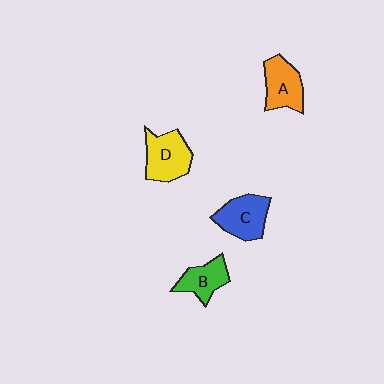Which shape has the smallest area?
Shape B (green).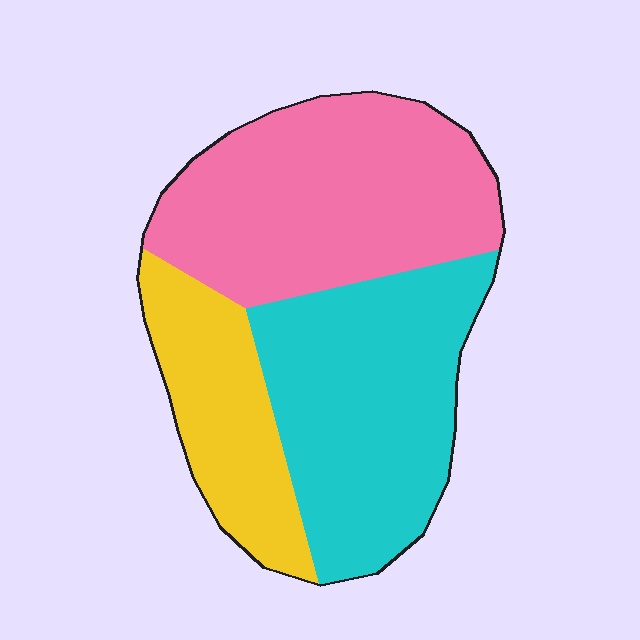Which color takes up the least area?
Yellow, at roughly 20%.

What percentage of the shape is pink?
Pink covers 41% of the shape.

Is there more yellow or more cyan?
Cyan.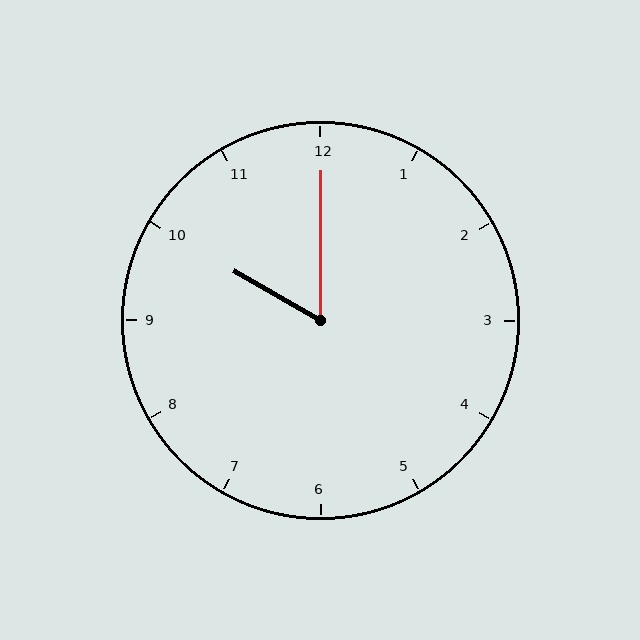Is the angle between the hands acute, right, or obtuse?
It is acute.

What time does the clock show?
10:00.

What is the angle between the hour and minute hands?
Approximately 60 degrees.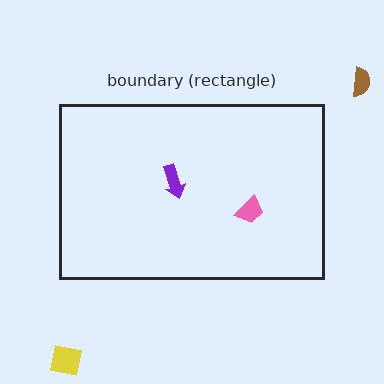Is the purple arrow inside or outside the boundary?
Inside.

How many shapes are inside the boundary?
2 inside, 2 outside.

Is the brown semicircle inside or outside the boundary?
Outside.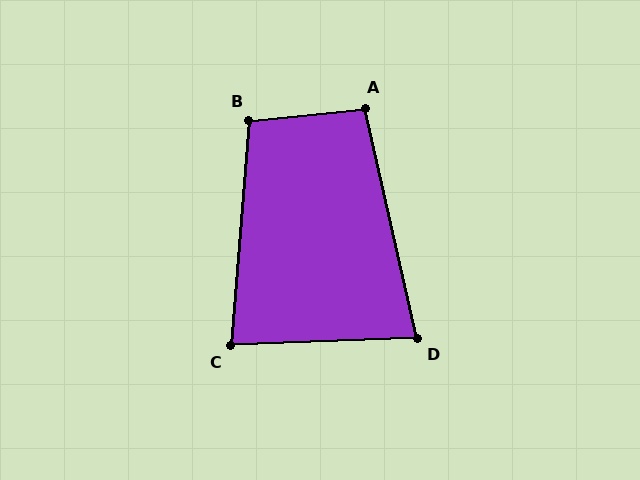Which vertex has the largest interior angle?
B, at approximately 101 degrees.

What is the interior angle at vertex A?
Approximately 97 degrees (obtuse).